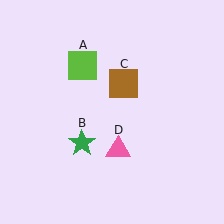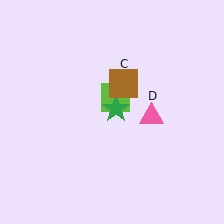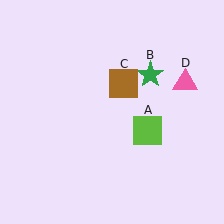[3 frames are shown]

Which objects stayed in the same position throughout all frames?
Brown square (object C) remained stationary.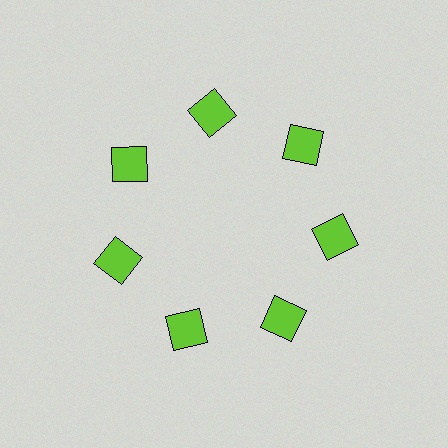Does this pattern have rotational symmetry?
Yes, this pattern has 7-fold rotational symmetry. It looks the same after rotating 51 degrees around the center.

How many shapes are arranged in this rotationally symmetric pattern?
There are 7 shapes, arranged in 7 groups of 1.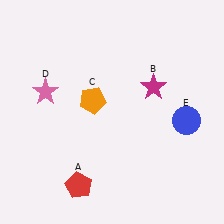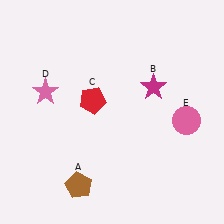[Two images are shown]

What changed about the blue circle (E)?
In Image 1, E is blue. In Image 2, it changed to pink.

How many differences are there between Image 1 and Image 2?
There are 3 differences between the two images.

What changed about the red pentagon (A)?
In Image 1, A is red. In Image 2, it changed to brown.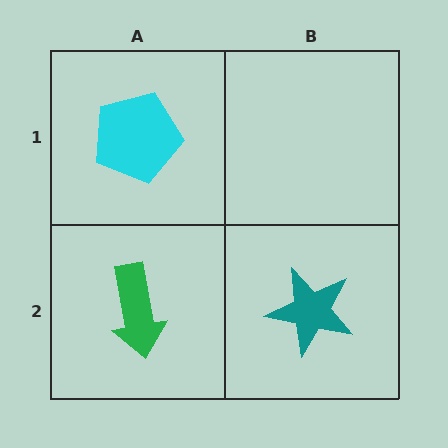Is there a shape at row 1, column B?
No, that cell is empty.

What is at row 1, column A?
A cyan pentagon.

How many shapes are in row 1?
1 shape.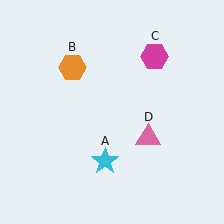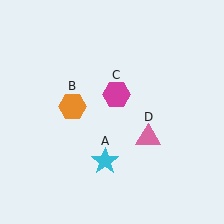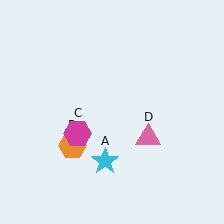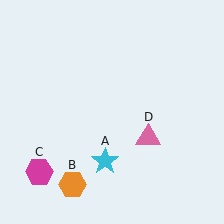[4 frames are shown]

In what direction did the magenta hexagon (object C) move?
The magenta hexagon (object C) moved down and to the left.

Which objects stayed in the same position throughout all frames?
Cyan star (object A) and pink triangle (object D) remained stationary.